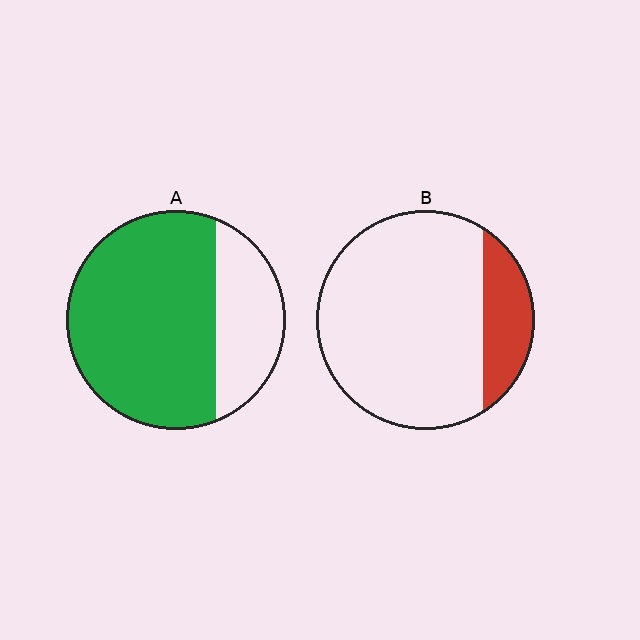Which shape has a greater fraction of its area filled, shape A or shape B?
Shape A.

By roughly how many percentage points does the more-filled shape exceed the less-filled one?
By roughly 55 percentage points (A over B).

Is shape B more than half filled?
No.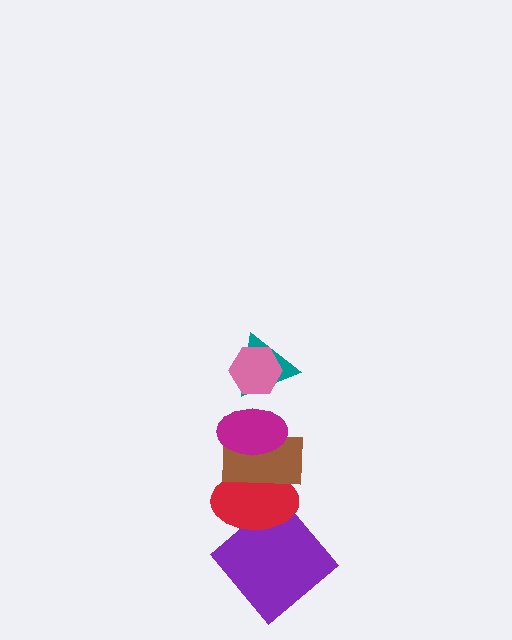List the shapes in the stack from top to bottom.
From top to bottom: the pink hexagon, the teal triangle, the magenta ellipse, the brown rectangle, the red ellipse, the purple diamond.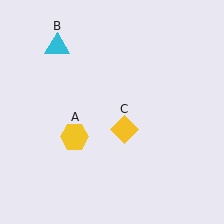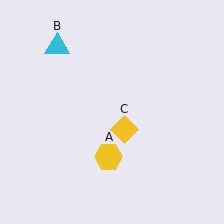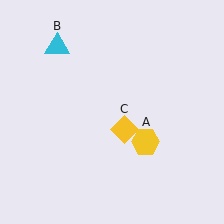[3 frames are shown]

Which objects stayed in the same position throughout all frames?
Cyan triangle (object B) and yellow diamond (object C) remained stationary.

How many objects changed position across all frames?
1 object changed position: yellow hexagon (object A).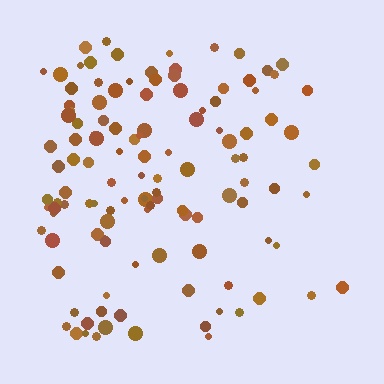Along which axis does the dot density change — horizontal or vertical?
Horizontal.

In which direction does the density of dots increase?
From right to left, with the left side densest.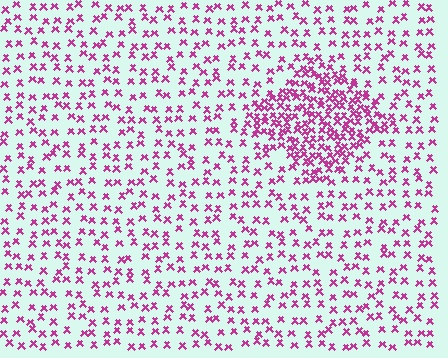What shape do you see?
I see a diamond.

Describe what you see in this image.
The image contains small magenta elements arranged at two different densities. A diamond-shaped region is visible where the elements are more densely packed than the surrounding area.